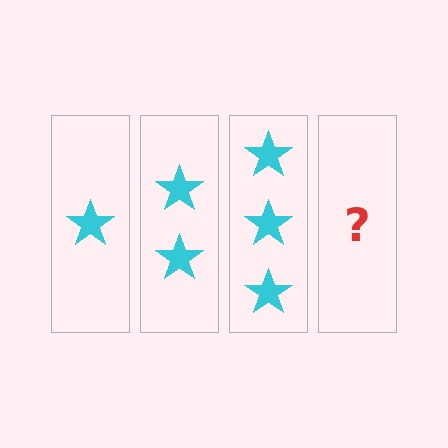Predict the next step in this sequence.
The next step is 4 stars.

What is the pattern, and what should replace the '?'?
The pattern is that each step adds one more star. The '?' should be 4 stars.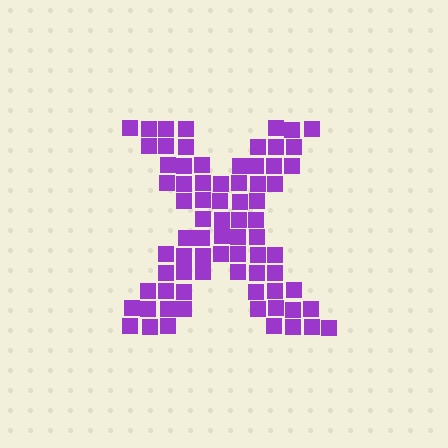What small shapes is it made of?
It is made of small squares.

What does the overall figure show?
The overall figure shows the letter X.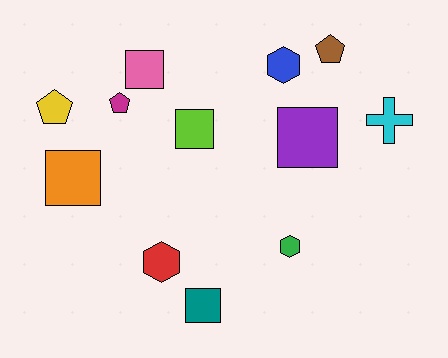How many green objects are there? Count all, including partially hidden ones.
There is 1 green object.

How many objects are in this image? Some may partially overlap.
There are 12 objects.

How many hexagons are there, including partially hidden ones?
There are 3 hexagons.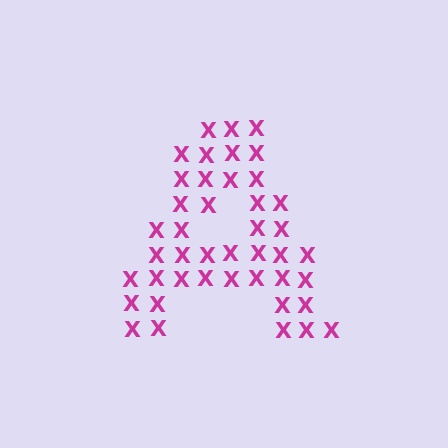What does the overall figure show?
The overall figure shows the letter A.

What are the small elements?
The small elements are letter X's.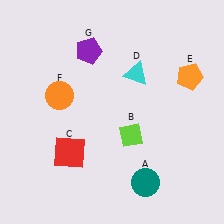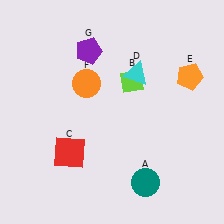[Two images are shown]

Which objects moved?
The objects that moved are: the lime diamond (B), the orange circle (F).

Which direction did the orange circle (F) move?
The orange circle (F) moved right.